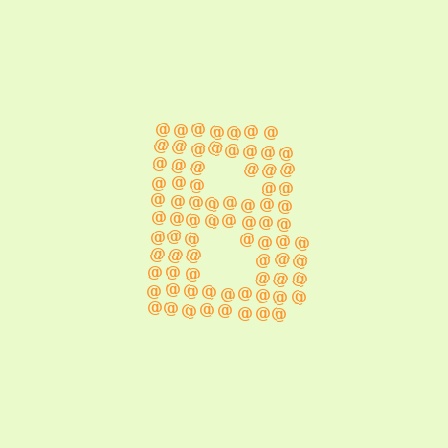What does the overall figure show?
The overall figure shows the letter B.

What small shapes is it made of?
It is made of small at signs.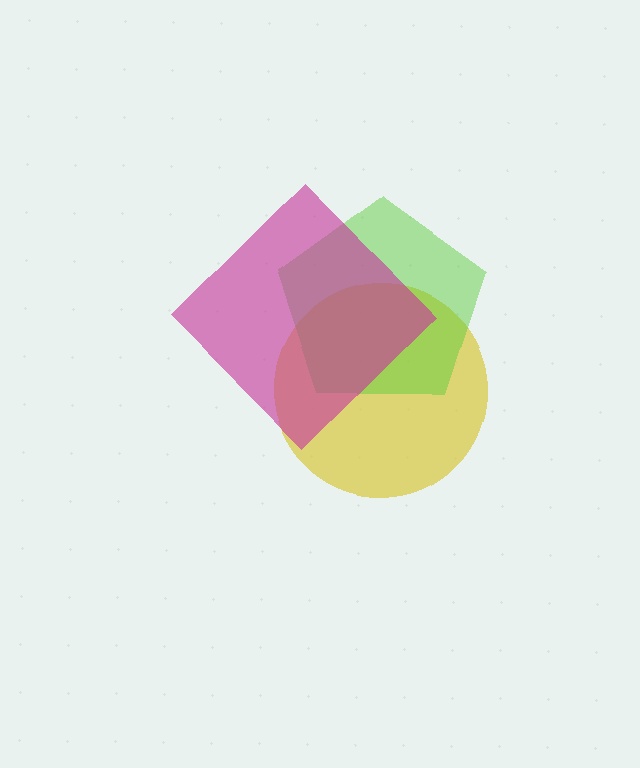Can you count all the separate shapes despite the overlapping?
Yes, there are 3 separate shapes.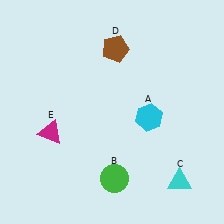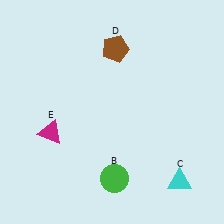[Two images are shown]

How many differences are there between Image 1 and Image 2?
There is 1 difference between the two images.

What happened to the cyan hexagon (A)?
The cyan hexagon (A) was removed in Image 2. It was in the bottom-right area of Image 1.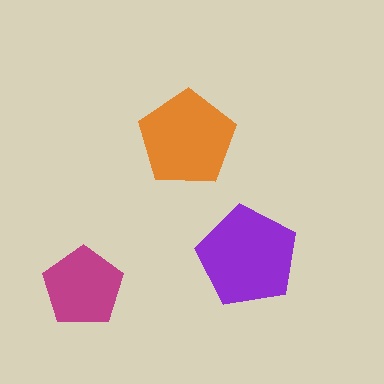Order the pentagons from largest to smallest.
the purple one, the orange one, the magenta one.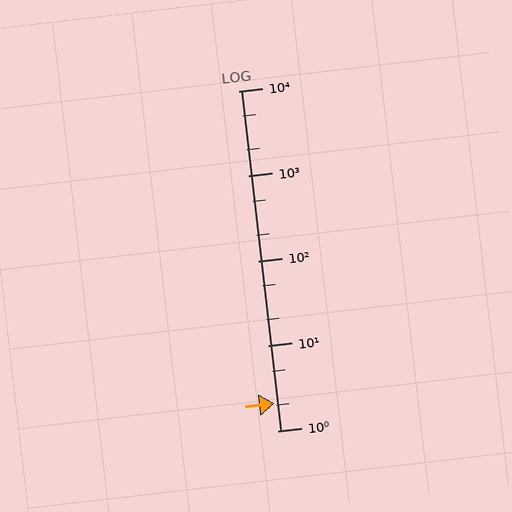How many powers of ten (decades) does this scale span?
The scale spans 4 decades, from 1 to 10000.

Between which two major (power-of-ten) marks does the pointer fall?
The pointer is between 1 and 10.